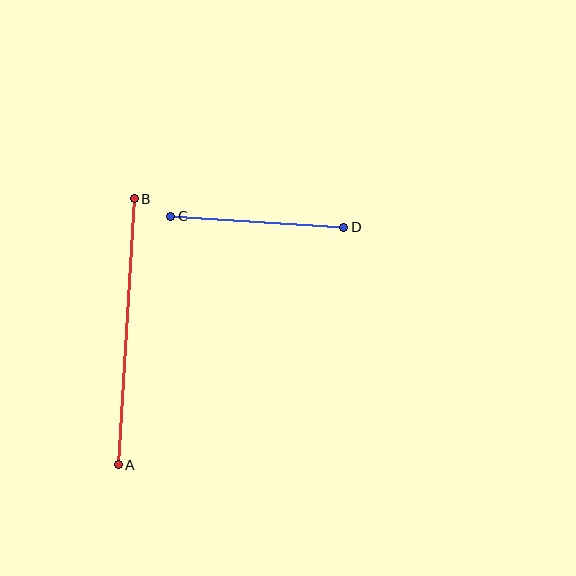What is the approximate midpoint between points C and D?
The midpoint is at approximately (257, 222) pixels.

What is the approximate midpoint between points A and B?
The midpoint is at approximately (126, 332) pixels.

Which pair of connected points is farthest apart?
Points A and B are farthest apart.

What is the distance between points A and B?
The distance is approximately 267 pixels.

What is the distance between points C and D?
The distance is approximately 173 pixels.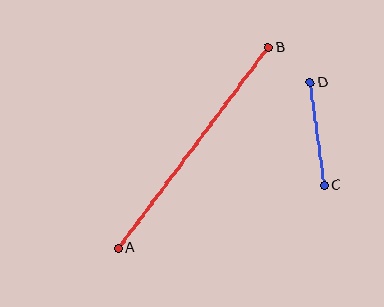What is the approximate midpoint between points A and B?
The midpoint is at approximately (193, 148) pixels.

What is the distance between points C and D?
The distance is approximately 104 pixels.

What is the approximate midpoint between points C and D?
The midpoint is at approximately (317, 134) pixels.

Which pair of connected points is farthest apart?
Points A and B are farthest apart.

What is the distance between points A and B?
The distance is approximately 251 pixels.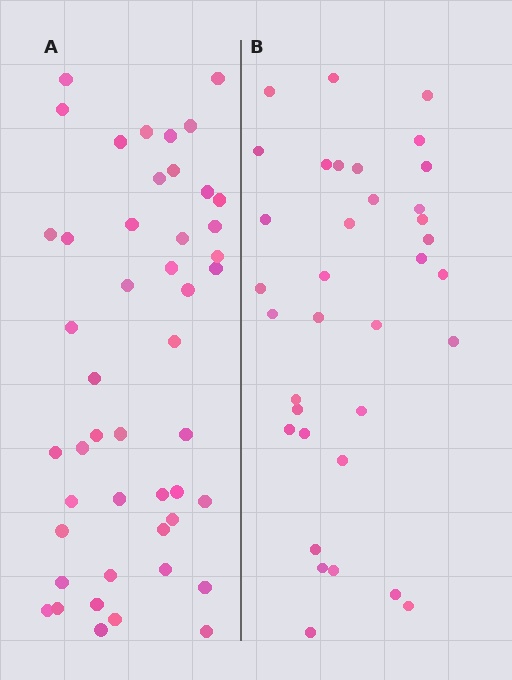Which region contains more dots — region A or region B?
Region A (the left region) has more dots.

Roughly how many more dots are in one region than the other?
Region A has roughly 12 or so more dots than region B.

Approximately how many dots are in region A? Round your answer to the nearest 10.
About 50 dots. (The exact count is 47, which rounds to 50.)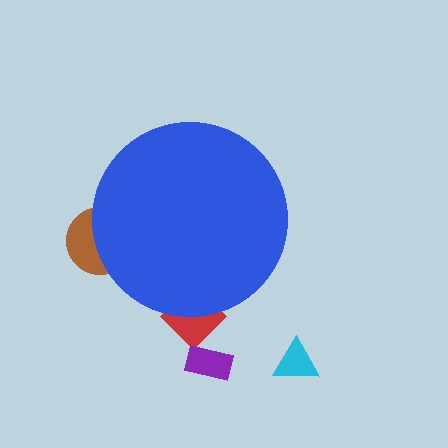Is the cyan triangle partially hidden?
No, the cyan triangle is fully visible.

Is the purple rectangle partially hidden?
No, the purple rectangle is fully visible.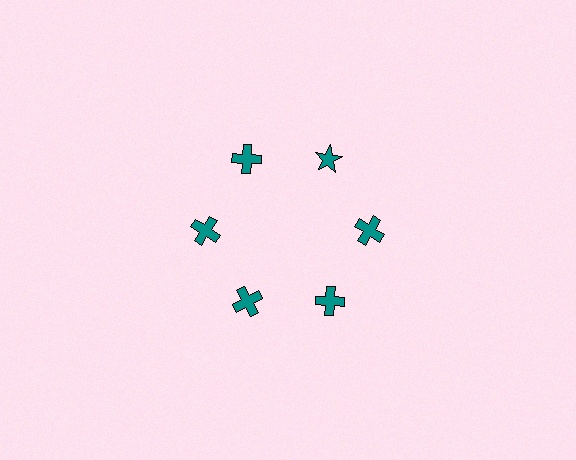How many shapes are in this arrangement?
There are 6 shapes arranged in a ring pattern.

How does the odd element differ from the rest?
It has a different shape: star instead of cross.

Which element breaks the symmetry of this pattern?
The teal star at roughly the 1 o'clock position breaks the symmetry. All other shapes are teal crosses.